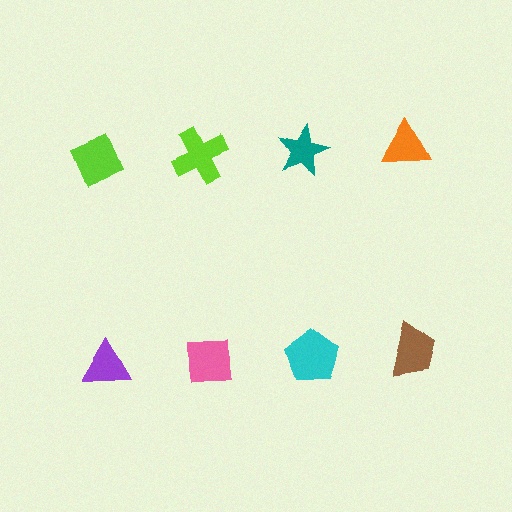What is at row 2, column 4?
A brown trapezoid.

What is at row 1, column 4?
An orange triangle.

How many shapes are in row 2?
4 shapes.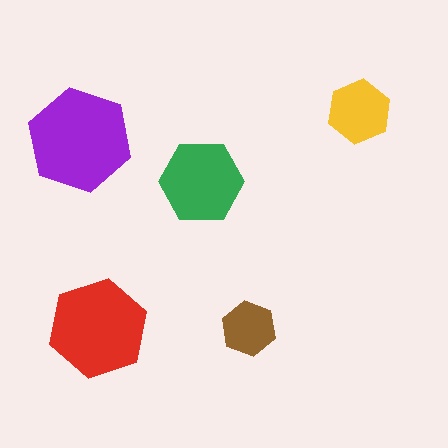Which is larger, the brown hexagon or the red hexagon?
The red one.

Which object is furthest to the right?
The yellow hexagon is rightmost.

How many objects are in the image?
There are 5 objects in the image.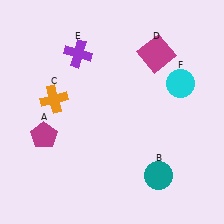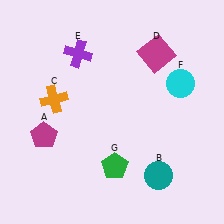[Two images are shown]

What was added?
A green pentagon (G) was added in Image 2.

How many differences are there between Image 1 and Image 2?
There is 1 difference between the two images.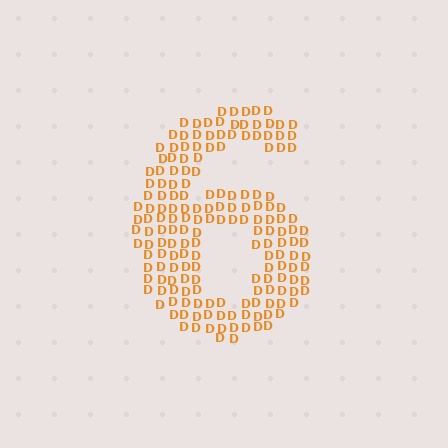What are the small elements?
The small elements are letter D's.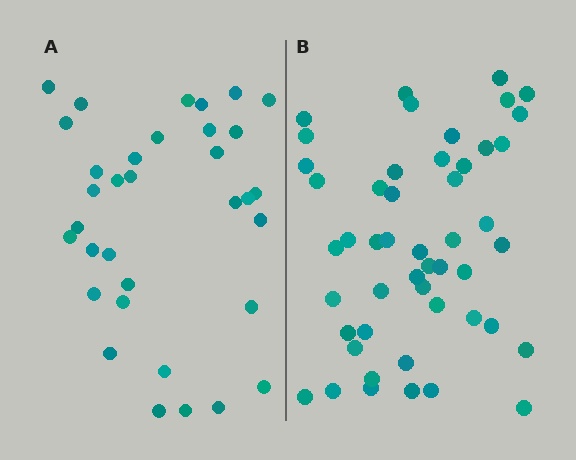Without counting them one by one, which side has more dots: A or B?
Region B (the right region) has more dots.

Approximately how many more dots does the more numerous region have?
Region B has approximately 15 more dots than region A.